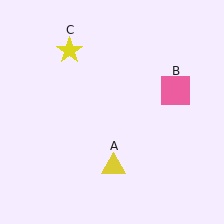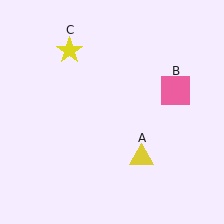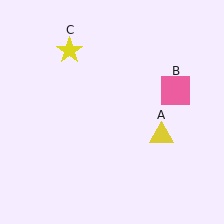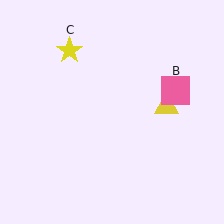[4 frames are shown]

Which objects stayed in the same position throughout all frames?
Pink square (object B) and yellow star (object C) remained stationary.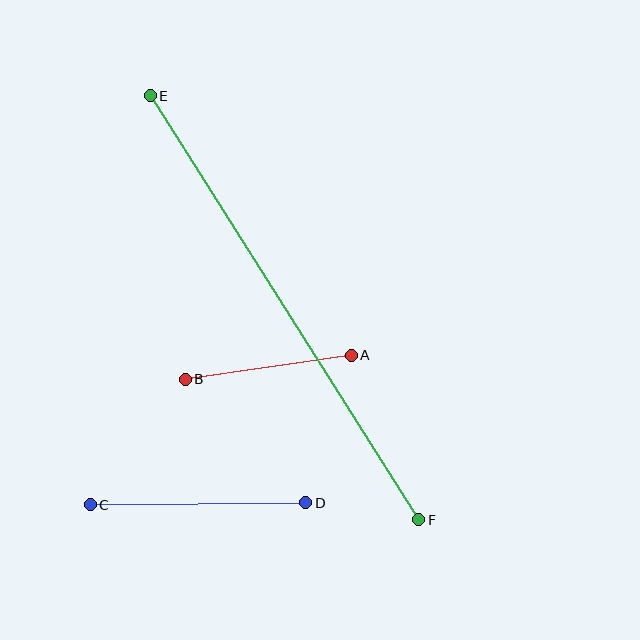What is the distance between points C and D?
The distance is approximately 216 pixels.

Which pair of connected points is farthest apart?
Points E and F are farthest apart.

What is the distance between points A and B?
The distance is approximately 168 pixels.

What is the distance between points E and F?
The distance is approximately 502 pixels.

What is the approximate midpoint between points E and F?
The midpoint is at approximately (285, 308) pixels.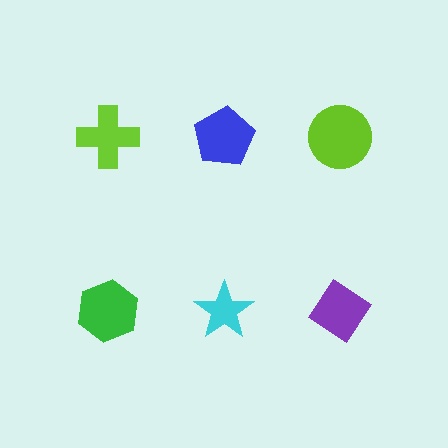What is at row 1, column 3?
A lime circle.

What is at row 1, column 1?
A lime cross.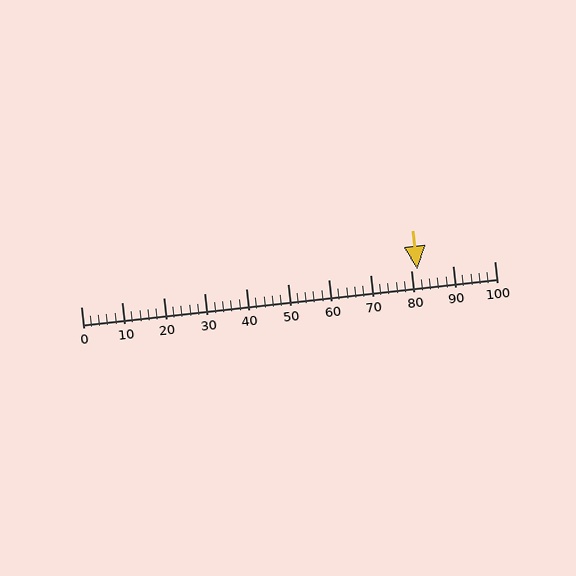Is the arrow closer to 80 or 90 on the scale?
The arrow is closer to 80.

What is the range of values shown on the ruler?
The ruler shows values from 0 to 100.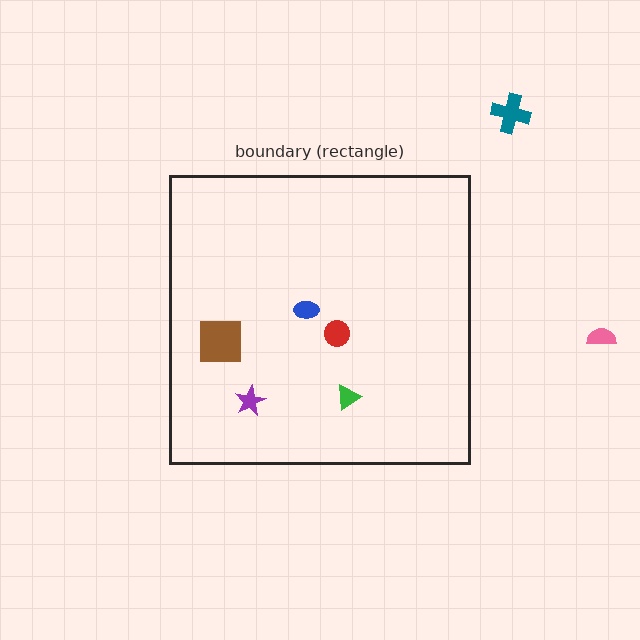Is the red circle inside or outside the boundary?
Inside.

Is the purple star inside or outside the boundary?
Inside.